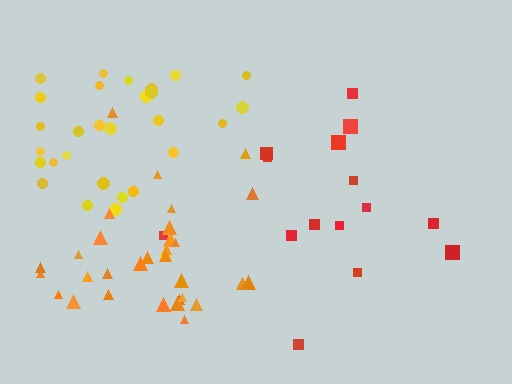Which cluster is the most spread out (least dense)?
Red.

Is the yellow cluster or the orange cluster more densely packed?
Orange.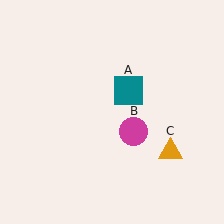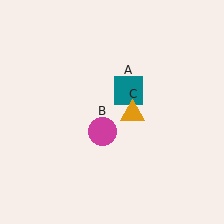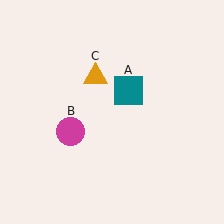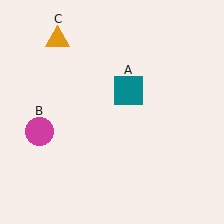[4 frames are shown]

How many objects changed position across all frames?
2 objects changed position: magenta circle (object B), orange triangle (object C).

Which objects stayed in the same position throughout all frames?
Teal square (object A) remained stationary.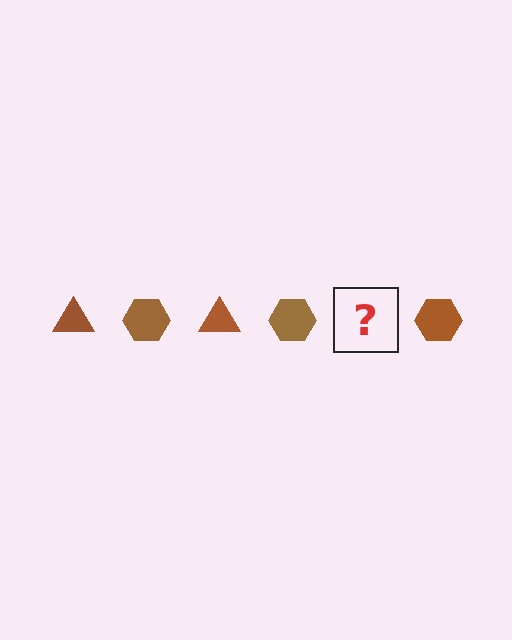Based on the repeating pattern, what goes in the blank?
The blank should be a brown triangle.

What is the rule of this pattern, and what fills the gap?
The rule is that the pattern cycles through triangle, hexagon shapes in brown. The gap should be filled with a brown triangle.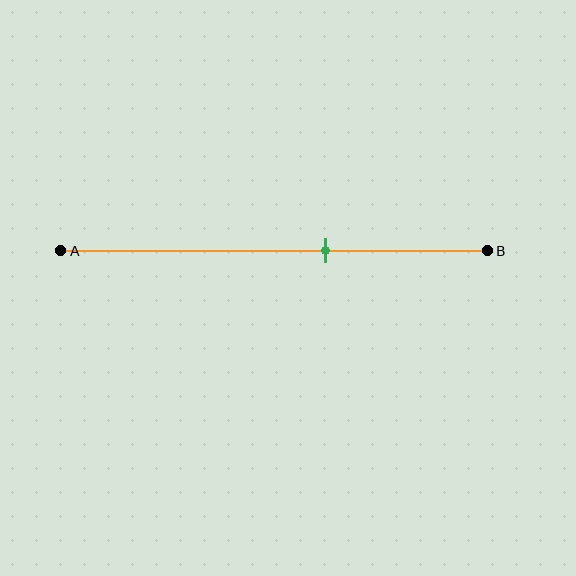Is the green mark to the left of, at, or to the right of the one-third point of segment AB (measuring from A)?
The green mark is to the right of the one-third point of segment AB.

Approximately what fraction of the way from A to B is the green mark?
The green mark is approximately 60% of the way from A to B.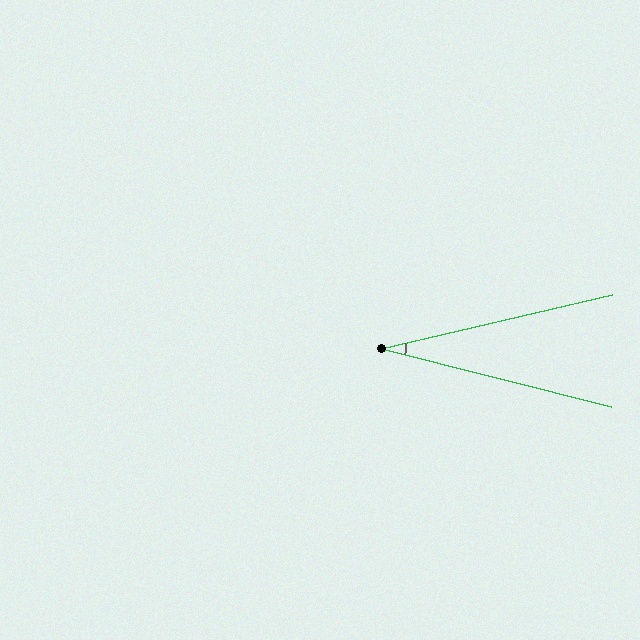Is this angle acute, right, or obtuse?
It is acute.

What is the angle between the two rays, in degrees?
Approximately 27 degrees.